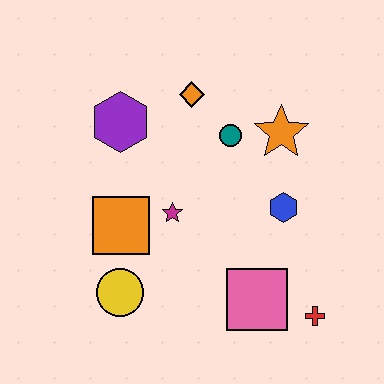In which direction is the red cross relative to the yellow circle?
The red cross is to the right of the yellow circle.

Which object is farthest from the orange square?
The red cross is farthest from the orange square.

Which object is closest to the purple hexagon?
The orange diamond is closest to the purple hexagon.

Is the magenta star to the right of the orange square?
Yes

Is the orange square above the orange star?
No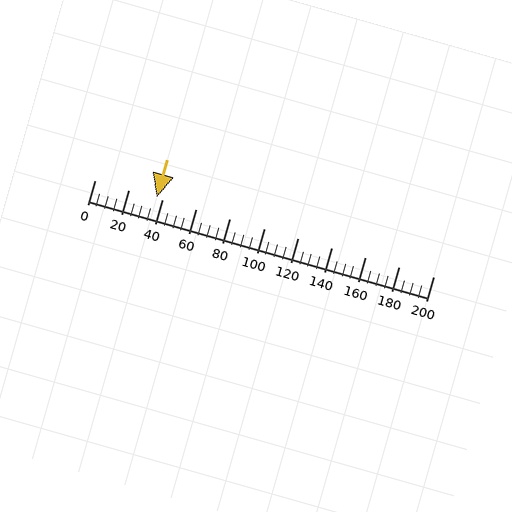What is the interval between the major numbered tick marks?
The major tick marks are spaced 20 units apart.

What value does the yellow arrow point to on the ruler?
The yellow arrow points to approximately 36.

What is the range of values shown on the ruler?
The ruler shows values from 0 to 200.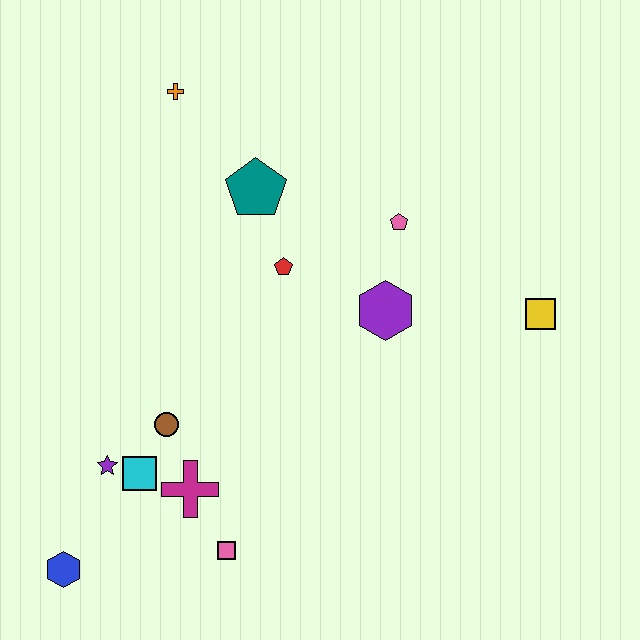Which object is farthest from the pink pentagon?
The blue hexagon is farthest from the pink pentagon.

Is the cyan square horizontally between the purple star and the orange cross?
Yes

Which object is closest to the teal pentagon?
The red pentagon is closest to the teal pentagon.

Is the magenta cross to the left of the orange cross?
No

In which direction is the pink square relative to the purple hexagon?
The pink square is below the purple hexagon.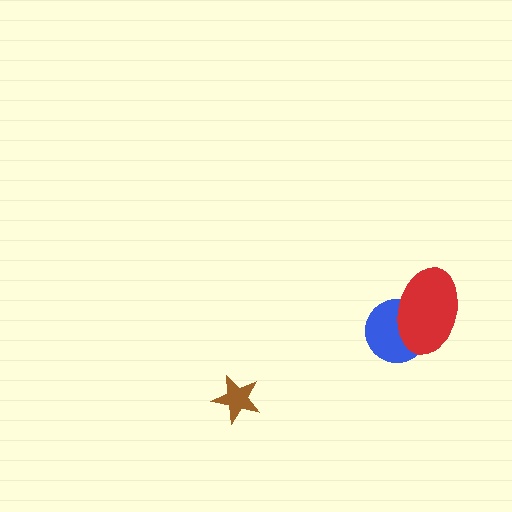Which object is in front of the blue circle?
The red ellipse is in front of the blue circle.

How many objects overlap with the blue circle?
1 object overlaps with the blue circle.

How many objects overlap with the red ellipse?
1 object overlaps with the red ellipse.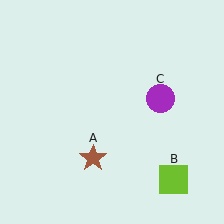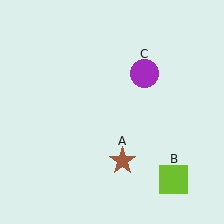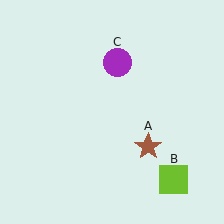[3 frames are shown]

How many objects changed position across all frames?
2 objects changed position: brown star (object A), purple circle (object C).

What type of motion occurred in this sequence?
The brown star (object A), purple circle (object C) rotated counterclockwise around the center of the scene.